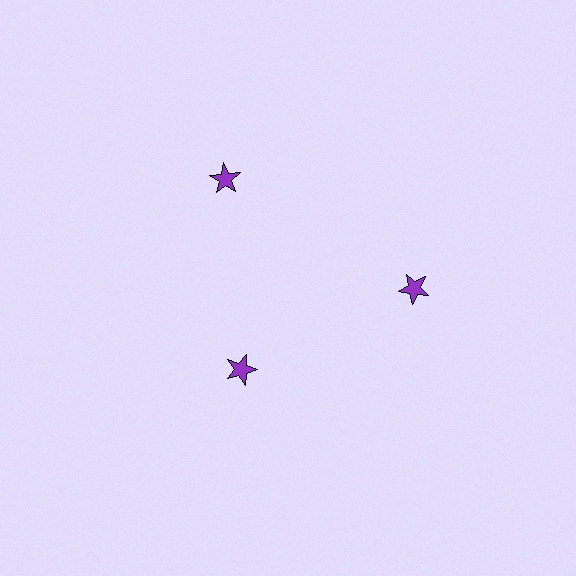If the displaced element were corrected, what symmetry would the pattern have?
It would have 3-fold rotational symmetry — the pattern would map onto itself every 120 degrees.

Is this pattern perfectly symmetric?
No. The 3 purple stars are arranged in a ring, but one element near the 7 o'clock position is pulled inward toward the center, breaking the 3-fold rotational symmetry.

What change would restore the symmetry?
The symmetry would be restored by moving it outward, back onto the ring so that all 3 stars sit at equal angles and equal distance from the center.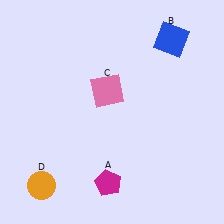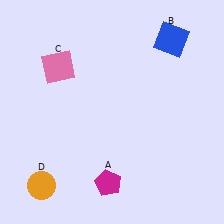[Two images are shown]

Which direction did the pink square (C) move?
The pink square (C) moved left.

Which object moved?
The pink square (C) moved left.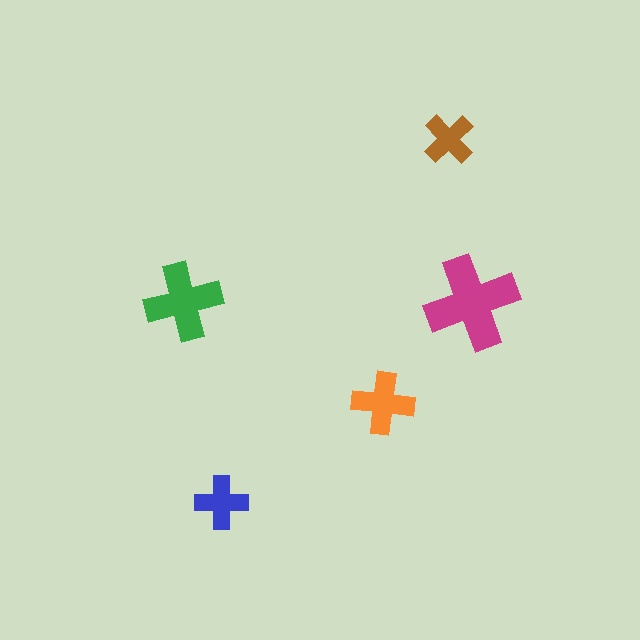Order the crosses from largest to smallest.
the magenta one, the green one, the orange one, the blue one, the brown one.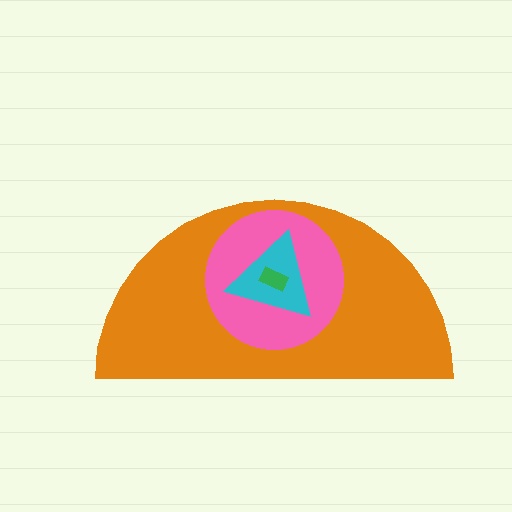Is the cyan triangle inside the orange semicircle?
Yes.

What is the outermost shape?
The orange semicircle.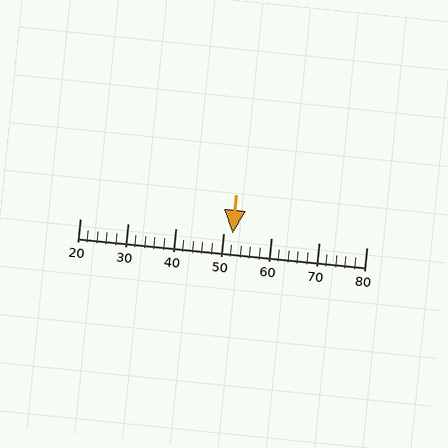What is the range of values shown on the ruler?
The ruler shows values from 20 to 80.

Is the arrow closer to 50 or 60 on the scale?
The arrow is closer to 50.